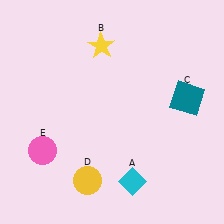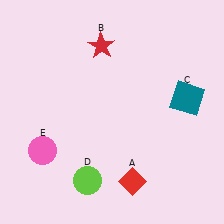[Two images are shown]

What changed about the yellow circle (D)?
In Image 1, D is yellow. In Image 2, it changed to lime.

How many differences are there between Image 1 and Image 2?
There are 3 differences between the two images.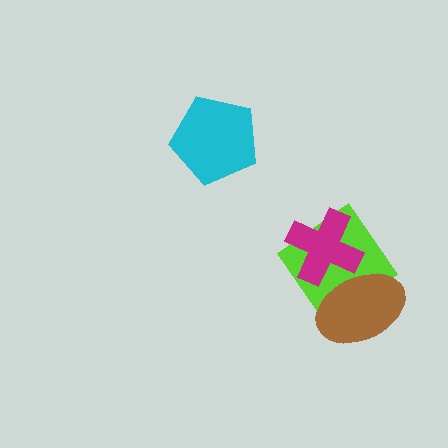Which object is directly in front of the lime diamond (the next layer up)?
The magenta cross is directly in front of the lime diamond.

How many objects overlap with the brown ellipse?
2 objects overlap with the brown ellipse.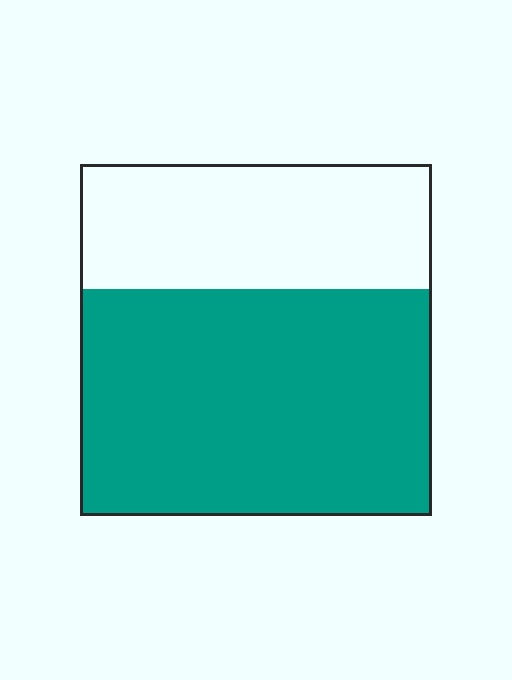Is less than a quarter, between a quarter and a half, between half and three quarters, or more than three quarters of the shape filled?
Between half and three quarters.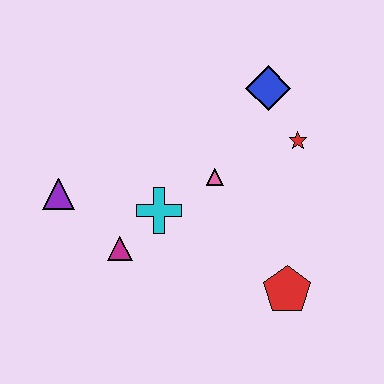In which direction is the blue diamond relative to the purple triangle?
The blue diamond is to the right of the purple triangle.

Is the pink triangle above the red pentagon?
Yes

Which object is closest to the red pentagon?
The pink triangle is closest to the red pentagon.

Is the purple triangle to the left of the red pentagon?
Yes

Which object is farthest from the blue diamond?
The purple triangle is farthest from the blue diamond.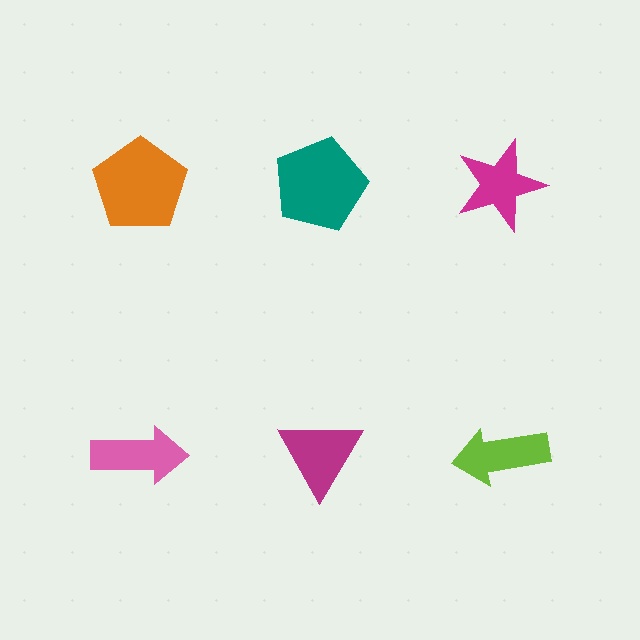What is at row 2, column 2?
A magenta triangle.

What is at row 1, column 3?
A magenta star.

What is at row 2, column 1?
A pink arrow.